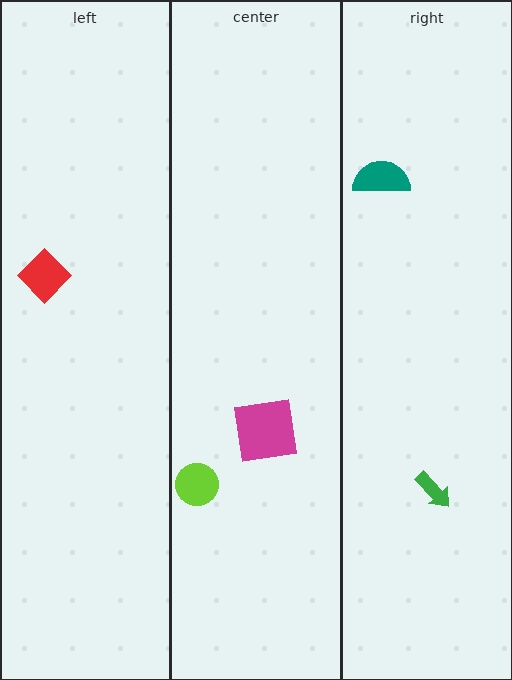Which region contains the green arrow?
The right region.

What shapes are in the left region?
The red diamond.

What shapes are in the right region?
The teal semicircle, the green arrow.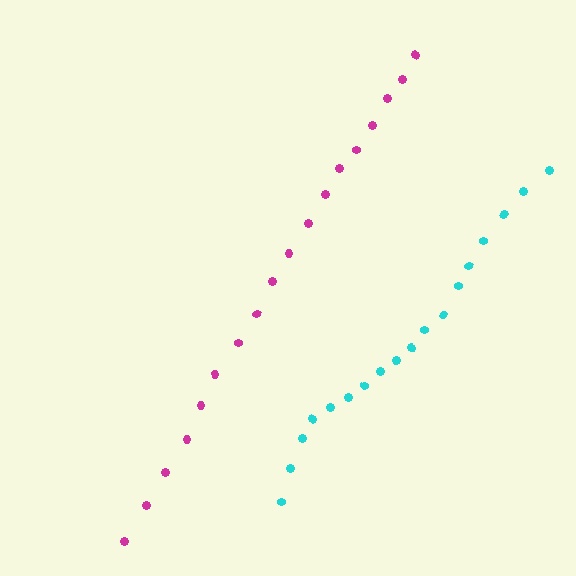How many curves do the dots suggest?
There are 2 distinct paths.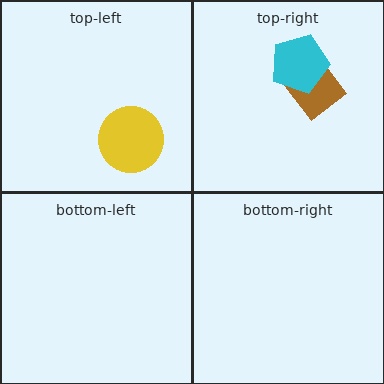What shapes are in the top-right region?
The brown diamond, the cyan pentagon.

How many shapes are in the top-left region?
1.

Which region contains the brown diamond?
The top-right region.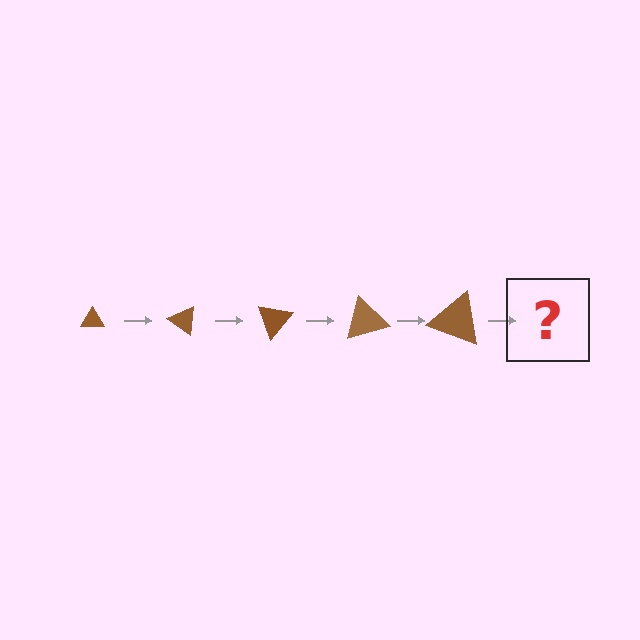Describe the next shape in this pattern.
It should be a triangle, larger than the previous one and rotated 175 degrees from the start.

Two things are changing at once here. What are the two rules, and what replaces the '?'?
The two rules are that the triangle grows larger each step and it rotates 35 degrees each step. The '?' should be a triangle, larger than the previous one and rotated 175 degrees from the start.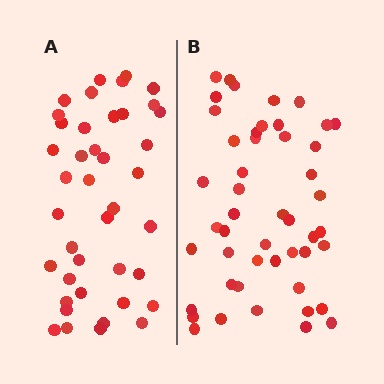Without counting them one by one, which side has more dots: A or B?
Region B (the right region) has more dots.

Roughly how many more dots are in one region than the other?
Region B has roughly 8 or so more dots than region A.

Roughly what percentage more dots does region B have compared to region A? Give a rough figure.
About 15% more.